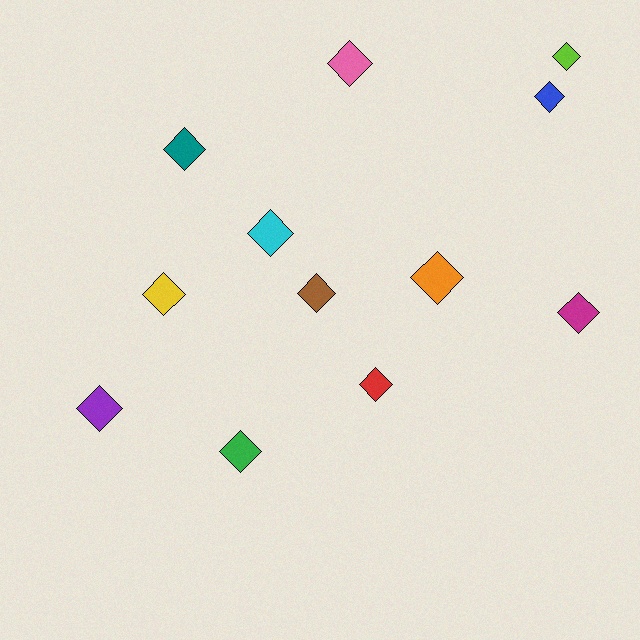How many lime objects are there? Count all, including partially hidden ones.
There is 1 lime object.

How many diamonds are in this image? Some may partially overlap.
There are 12 diamonds.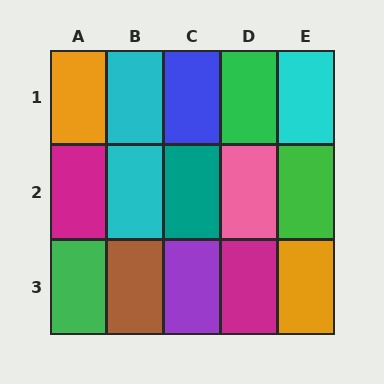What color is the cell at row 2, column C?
Teal.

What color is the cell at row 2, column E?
Green.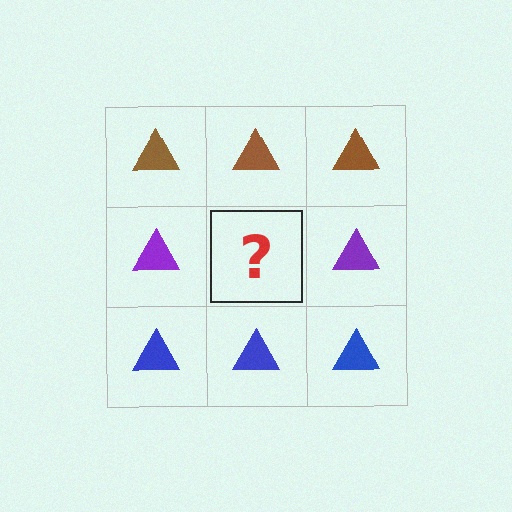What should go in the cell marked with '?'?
The missing cell should contain a purple triangle.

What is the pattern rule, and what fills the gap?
The rule is that each row has a consistent color. The gap should be filled with a purple triangle.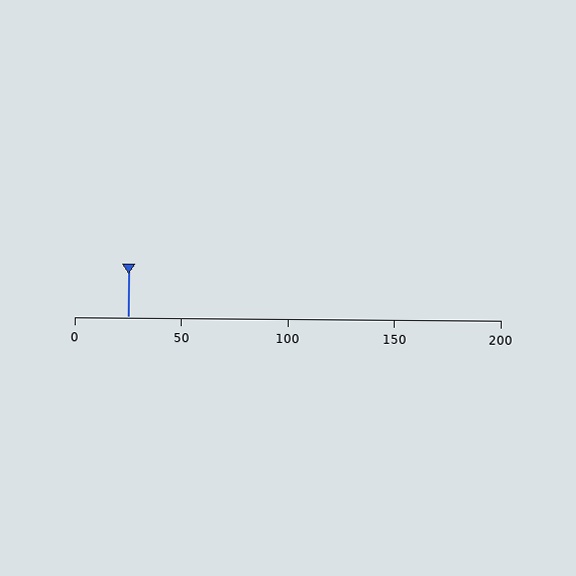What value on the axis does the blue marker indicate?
The marker indicates approximately 25.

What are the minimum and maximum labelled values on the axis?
The axis runs from 0 to 200.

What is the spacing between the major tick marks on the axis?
The major ticks are spaced 50 apart.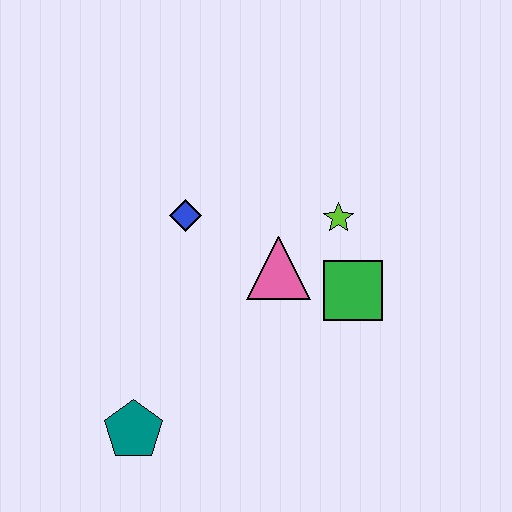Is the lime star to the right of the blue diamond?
Yes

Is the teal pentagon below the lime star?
Yes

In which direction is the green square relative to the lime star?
The green square is below the lime star.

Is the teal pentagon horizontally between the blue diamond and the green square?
No